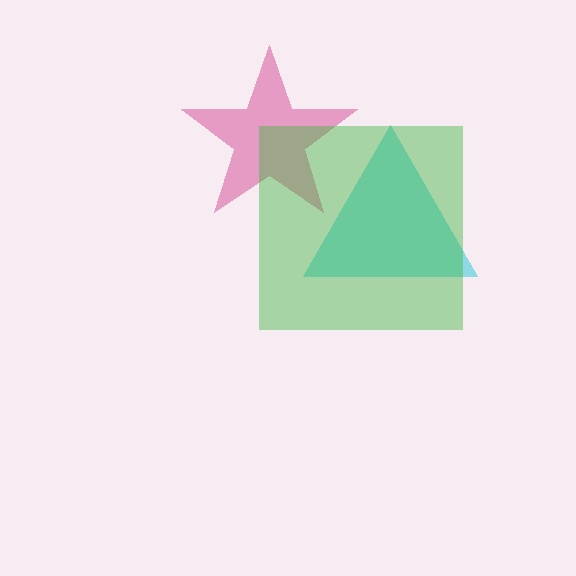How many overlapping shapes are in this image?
There are 3 overlapping shapes in the image.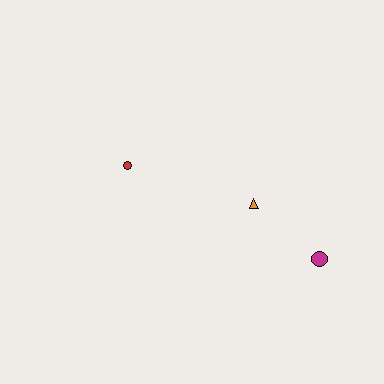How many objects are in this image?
There are 3 objects.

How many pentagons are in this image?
There are no pentagons.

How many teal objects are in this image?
There are no teal objects.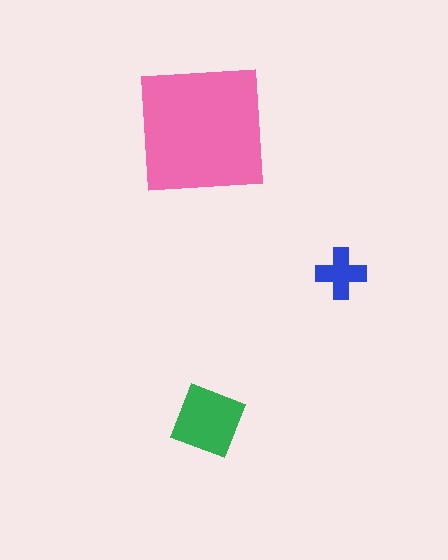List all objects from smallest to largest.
The blue cross, the green diamond, the pink square.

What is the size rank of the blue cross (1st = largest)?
3rd.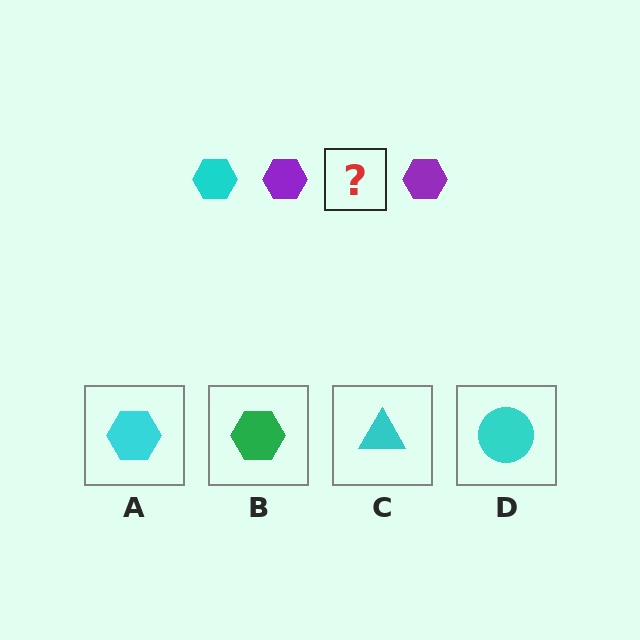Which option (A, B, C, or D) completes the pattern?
A.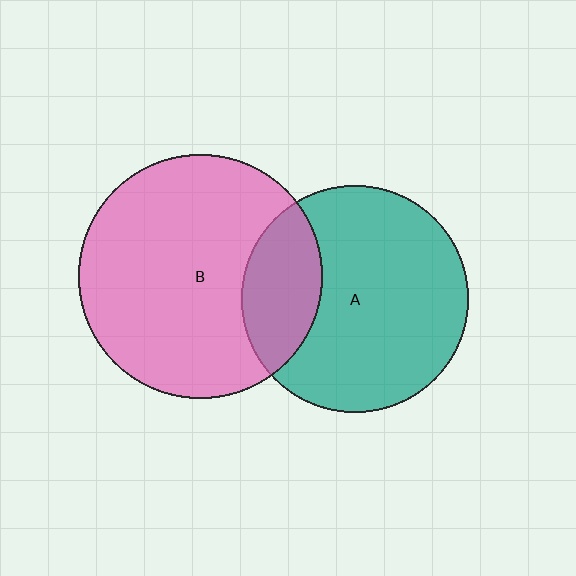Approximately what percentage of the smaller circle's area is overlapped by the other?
Approximately 25%.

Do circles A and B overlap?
Yes.